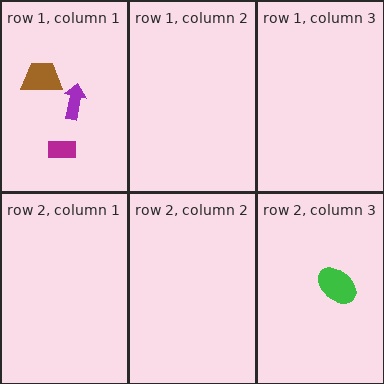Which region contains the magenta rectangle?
The row 1, column 1 region.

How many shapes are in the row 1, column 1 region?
3.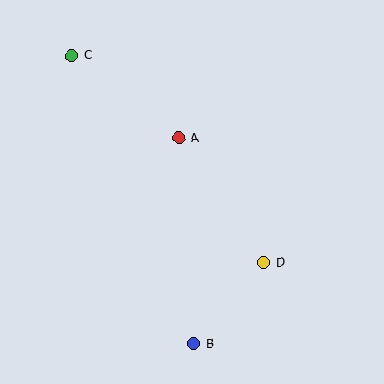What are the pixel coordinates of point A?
Point A is at (179, 138).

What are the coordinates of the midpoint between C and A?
The midpoint between C and A is at (125, 97).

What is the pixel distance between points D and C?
The distance between D and C is 282 pixels.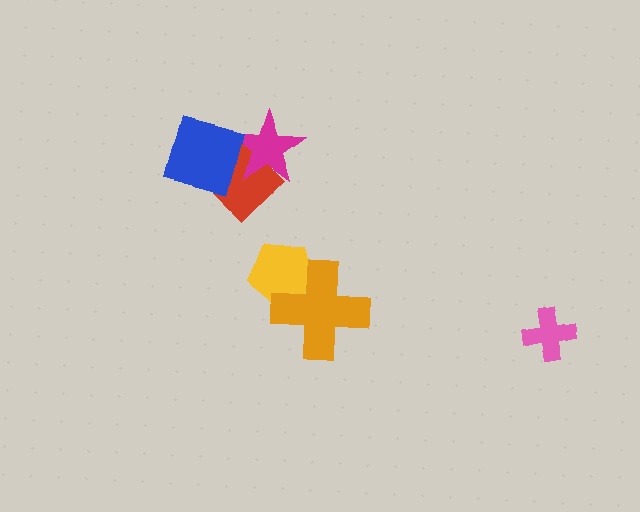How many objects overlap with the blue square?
2 objects overlap with the blue square.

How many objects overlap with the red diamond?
2 objects overlap with the red diamond.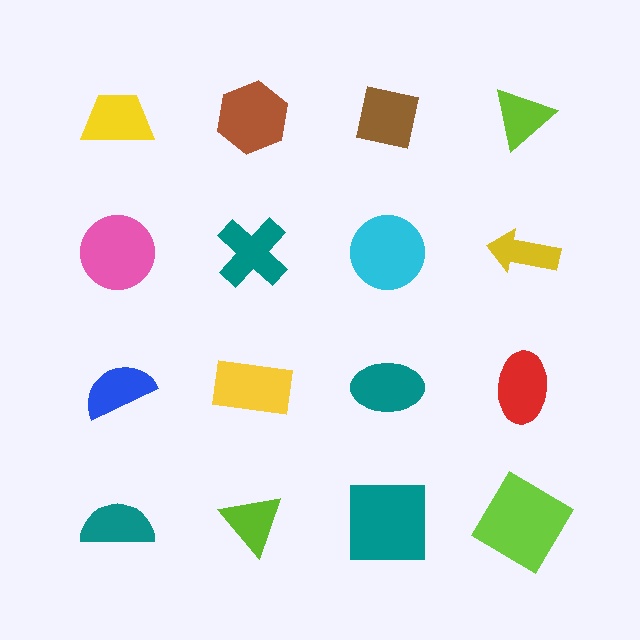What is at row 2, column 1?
A pink circle.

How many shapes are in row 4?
4 shapes.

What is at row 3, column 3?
A teal ellipse.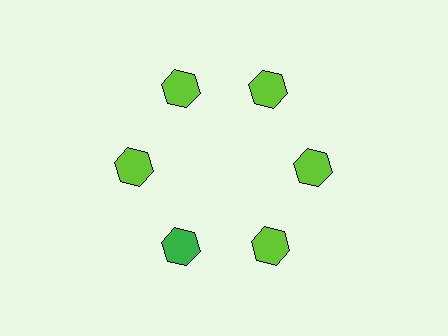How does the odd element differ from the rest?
It has a different color: green instead of lime.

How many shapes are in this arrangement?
There are 6 shapes arranged in a ring pattern.